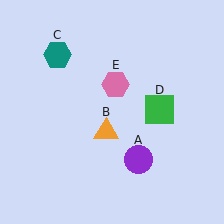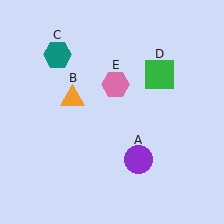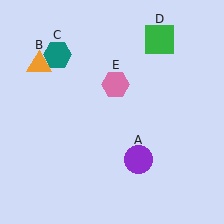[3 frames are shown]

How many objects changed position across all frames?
2 objects changed position: orange triangle (object B), green square (object D).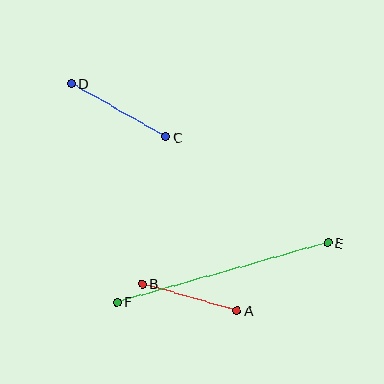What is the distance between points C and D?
The distance is approximately 108 pixels.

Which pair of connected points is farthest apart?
Points E and F are farthest apart.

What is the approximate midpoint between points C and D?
The midpoint is at approximately (118, 110) pixels.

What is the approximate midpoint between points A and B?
The midpoint is at approximately (190, 297) pixels.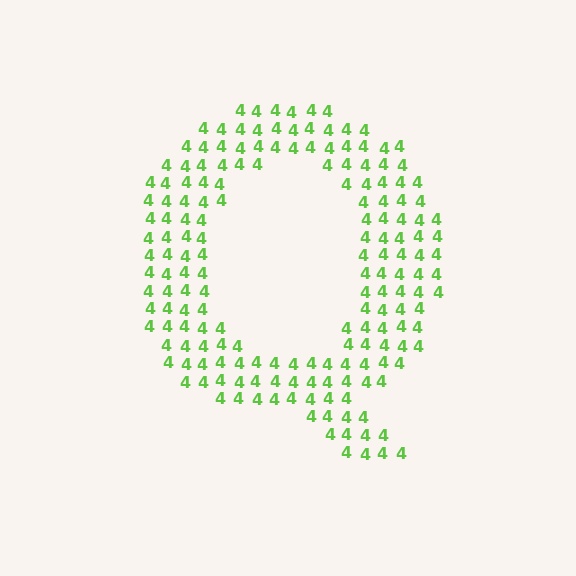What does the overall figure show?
The overall figure shows the letter Q.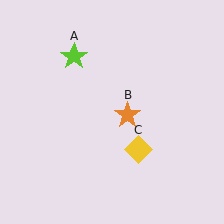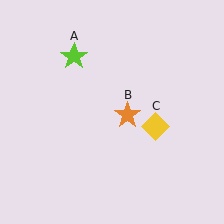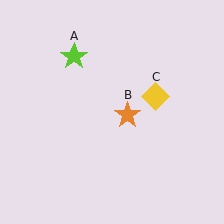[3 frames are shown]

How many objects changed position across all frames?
1 object changed position: yellow diamond (object C).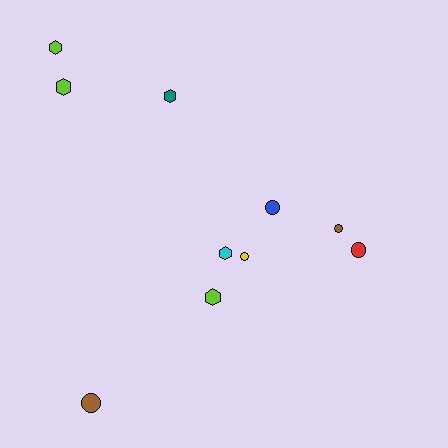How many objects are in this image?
There are 10 objects.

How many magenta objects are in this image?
There are no magenta objects.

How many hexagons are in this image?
There are 5 hexagons.